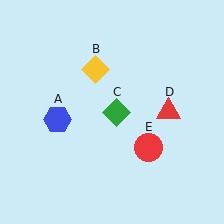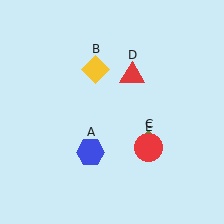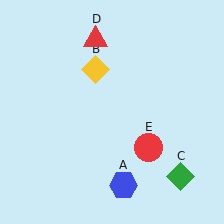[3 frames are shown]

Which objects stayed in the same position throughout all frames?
Yellow diamond (object B) and red circle (object E) remained stationary.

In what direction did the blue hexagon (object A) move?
The blue hexagon (object A) moved down and to the right.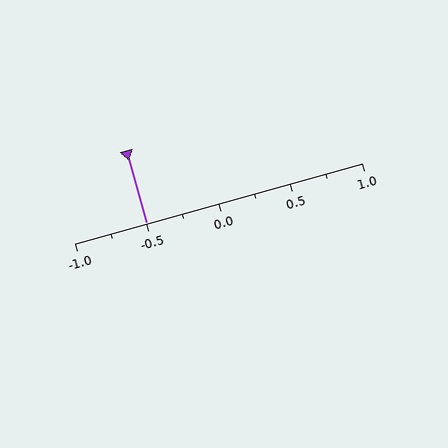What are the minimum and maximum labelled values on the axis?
The axis runs from -1.0 to 1.0.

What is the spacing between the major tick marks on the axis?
The major ticks are spaced 0.5 apart.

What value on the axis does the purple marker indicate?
The marker indicates approximately -0.5.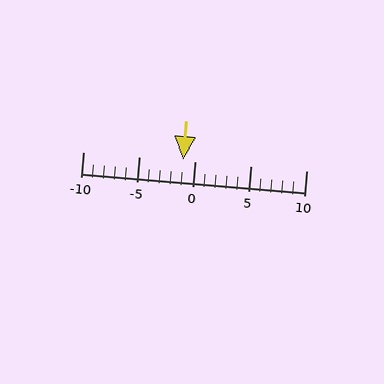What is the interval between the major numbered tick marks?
The major tick marks are spaced 5 units apart.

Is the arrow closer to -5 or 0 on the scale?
The arrow is closer to 0.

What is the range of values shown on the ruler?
The ruler shows values from -10 to 10.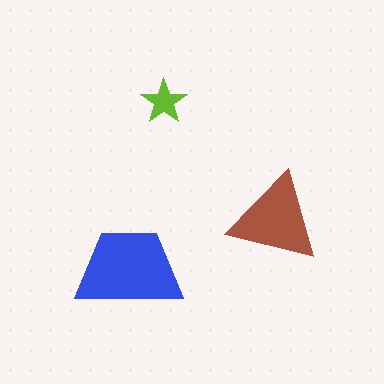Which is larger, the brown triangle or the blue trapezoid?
The blue trapezoid.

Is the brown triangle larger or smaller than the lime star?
Larger.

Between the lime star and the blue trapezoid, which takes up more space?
The blue trapezoid.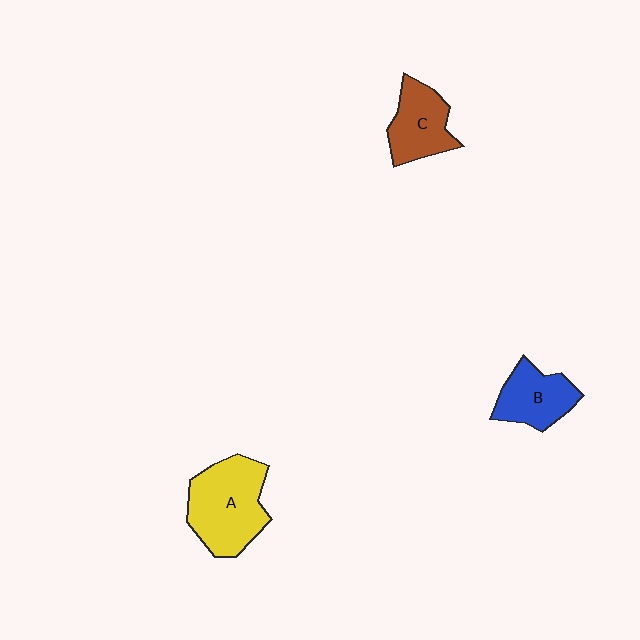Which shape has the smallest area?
Shape B (blue).